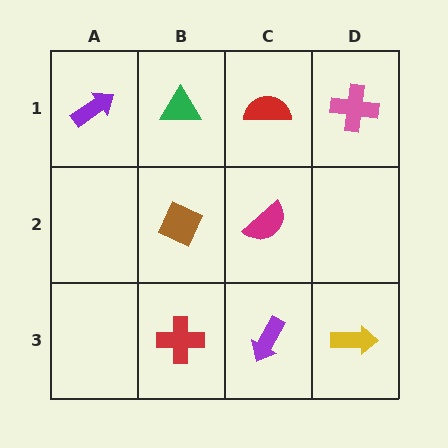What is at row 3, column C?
A purple arrow.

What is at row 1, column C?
A red semicircle.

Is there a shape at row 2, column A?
No, that cell is empty.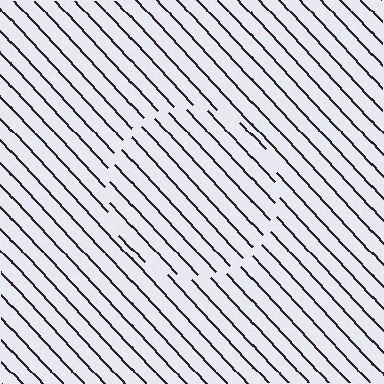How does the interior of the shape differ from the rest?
The interior of the shape contains the same grating, shifted by half a period — the contour is defined by the phase discontinuity where line-ends from the inner and outer gratings abut.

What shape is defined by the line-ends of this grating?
An illusory circle. The interior of the shape contains the same grating, shifted by half a period — the contour is defined by the phase discontinuity where line-ends from the inner and outer gratings abut.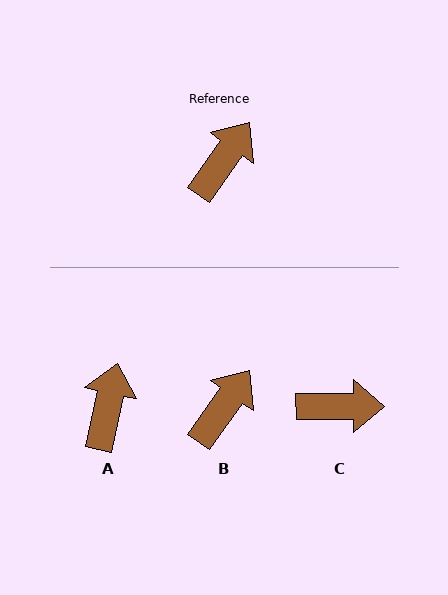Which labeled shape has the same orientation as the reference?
B.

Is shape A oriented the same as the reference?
No, it is off by about 23 degrees.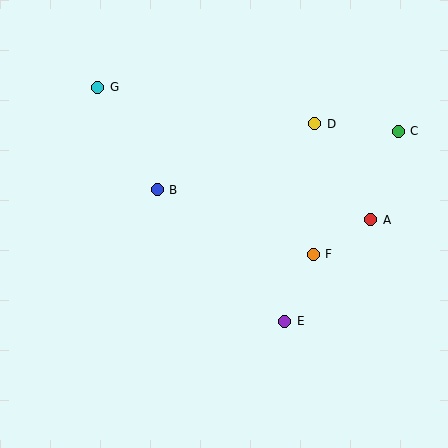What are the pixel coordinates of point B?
Point B is at (157, 190).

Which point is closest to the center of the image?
Point B at (157, 190) is closest to the center.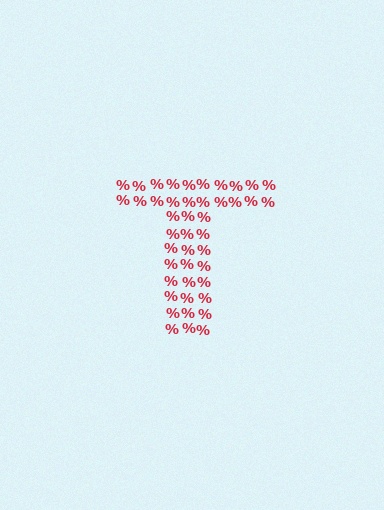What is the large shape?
The large shape is the letter T.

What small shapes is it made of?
It is made of small percent signs.